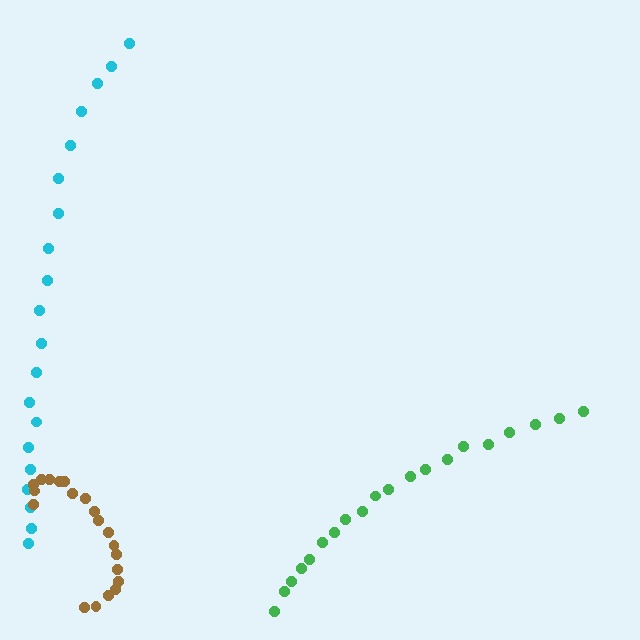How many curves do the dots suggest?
There are 3 distinct paths.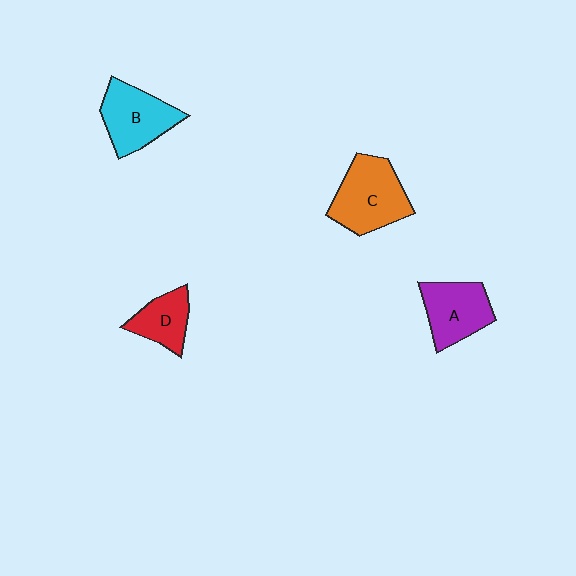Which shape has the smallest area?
Shape D (red).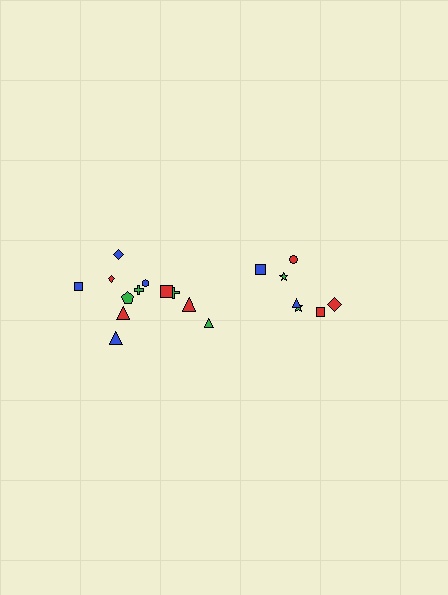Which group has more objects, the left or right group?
The left group.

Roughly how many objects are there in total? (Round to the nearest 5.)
Roughly 20 objects in total.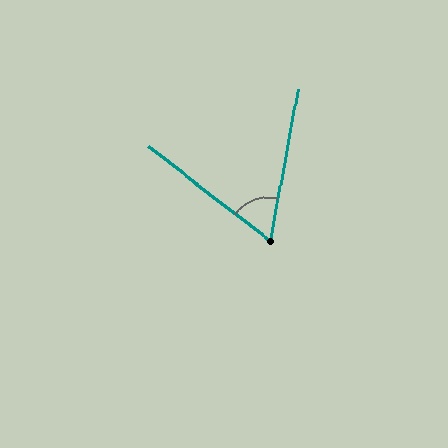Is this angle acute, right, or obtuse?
It is acute.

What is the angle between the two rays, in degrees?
Approximately 63 degrees.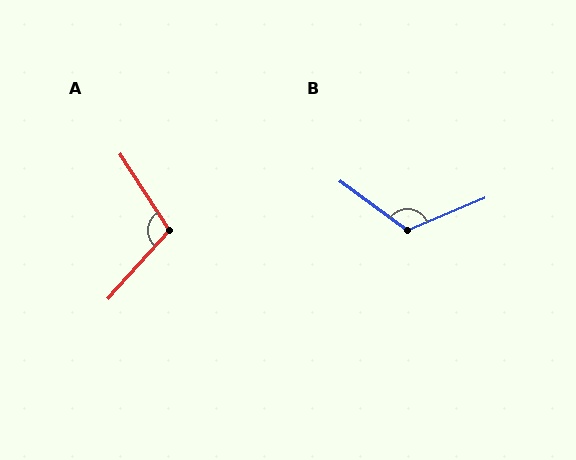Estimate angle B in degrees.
Approximately 121 degrees.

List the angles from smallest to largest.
A (105°), B (121°).